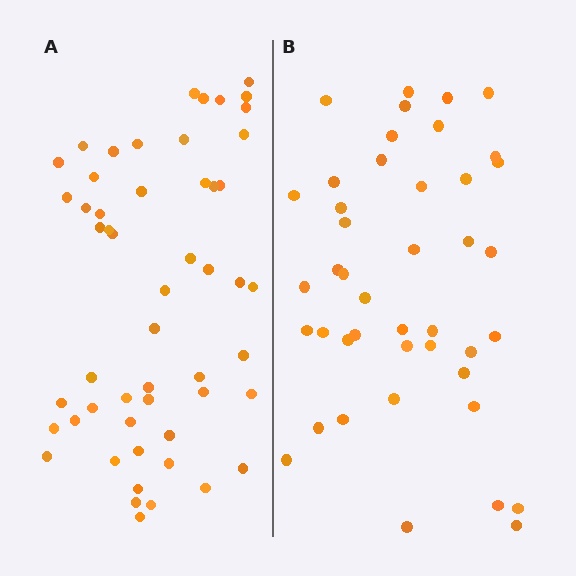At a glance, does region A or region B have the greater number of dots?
Region A (the left region) has more dots.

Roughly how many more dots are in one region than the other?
Region A has roughly 10 or so more dots than region B.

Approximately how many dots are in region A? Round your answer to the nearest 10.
About 50 dots. (The exact count is 53, which rounds to 50.)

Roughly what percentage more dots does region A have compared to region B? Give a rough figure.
About 25% more.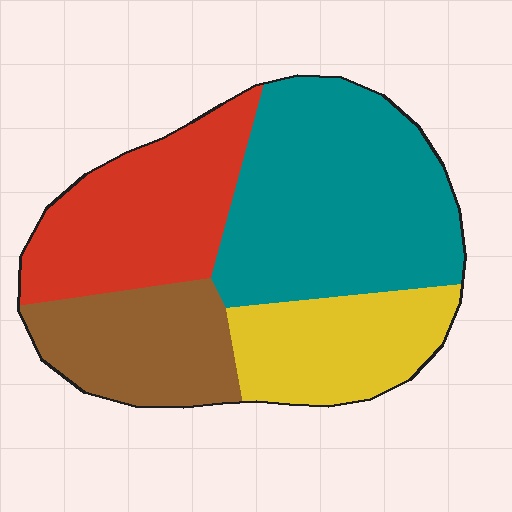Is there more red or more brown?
Red.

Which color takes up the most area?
Teal, at roughly 40%.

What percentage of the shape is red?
Red takes up between a sixth and a third of the shape.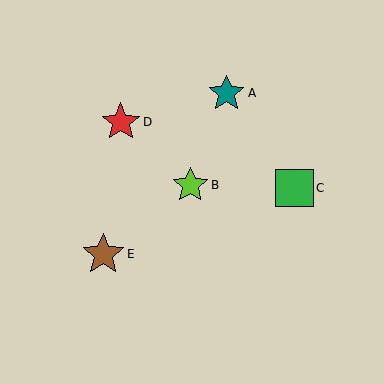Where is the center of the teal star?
The center of the teal star is at (226, 93).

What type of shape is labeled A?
Shape A is a teal star.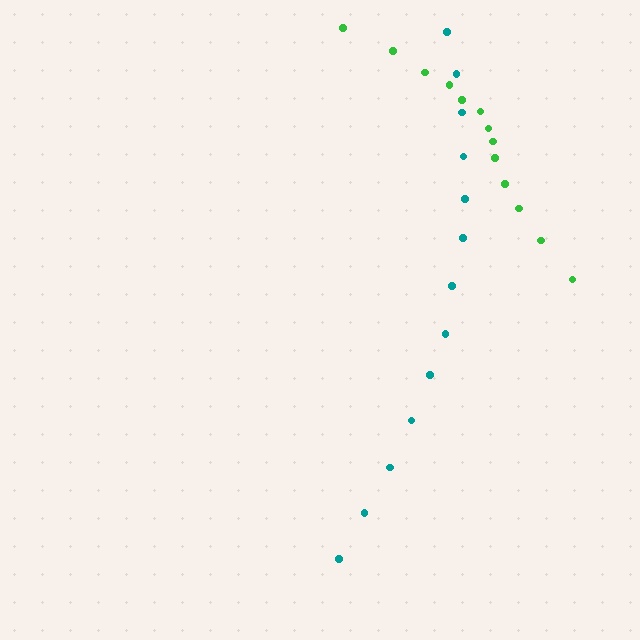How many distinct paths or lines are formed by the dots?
There are 2 distinct paths.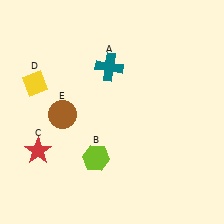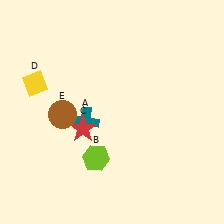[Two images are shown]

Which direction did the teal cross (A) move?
The teal cross (A) moved down.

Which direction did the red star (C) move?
The red star (C) moved right.